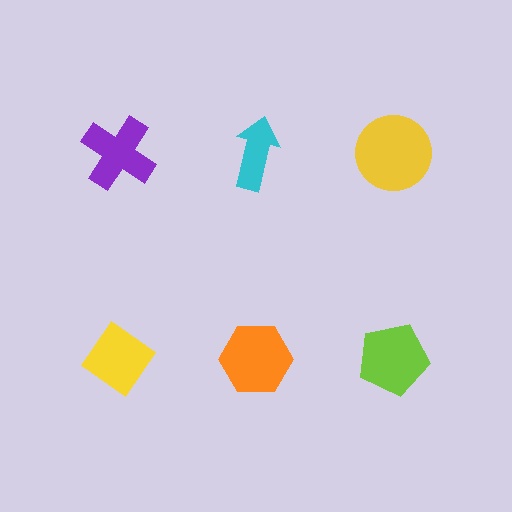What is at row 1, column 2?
A cyan arrow.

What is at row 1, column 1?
A purple cross.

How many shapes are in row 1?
3 shapes.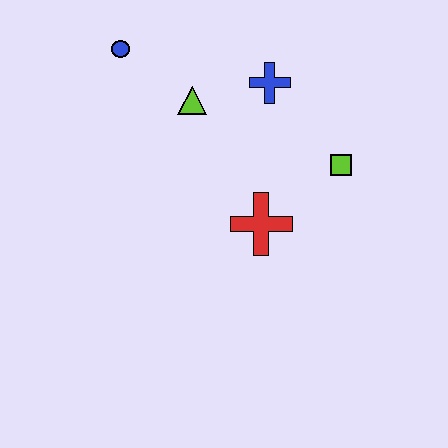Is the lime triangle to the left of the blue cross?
Yes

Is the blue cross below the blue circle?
Yes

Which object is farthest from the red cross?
The blue circle is farthest from the red cross.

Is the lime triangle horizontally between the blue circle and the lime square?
Yes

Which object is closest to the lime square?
The red cross is closest to the lime square.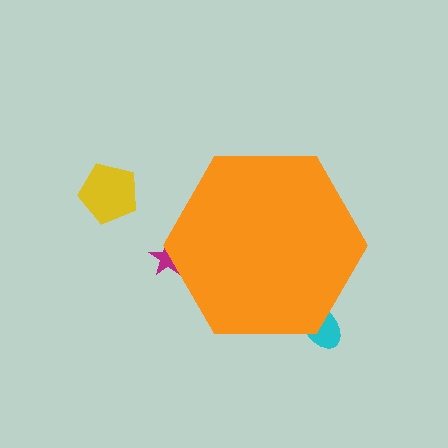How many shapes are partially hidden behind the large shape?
2 shapes are partially hidden.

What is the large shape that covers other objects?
An orange hexagon.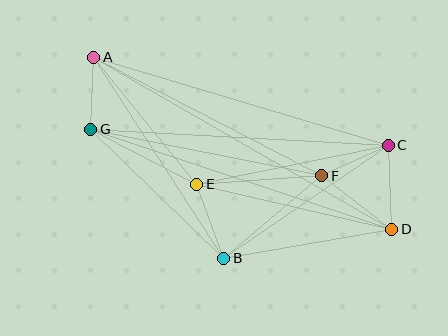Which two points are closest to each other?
Points A and G are closest to each other.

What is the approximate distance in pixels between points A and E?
The distance between A and E is approximately 164 pixels.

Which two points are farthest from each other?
Points A and D are farthest from each other.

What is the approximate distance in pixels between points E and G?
The distance between E and G is approximately 120 pixels.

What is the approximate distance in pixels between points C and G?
The distance between C and G is approximately 298 pixels.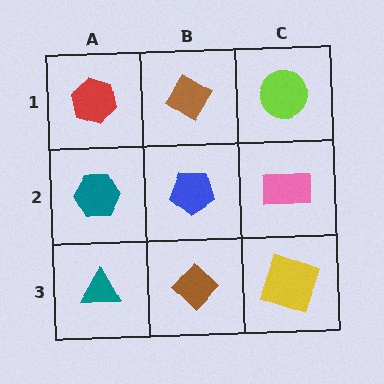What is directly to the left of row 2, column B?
A teal hexagon.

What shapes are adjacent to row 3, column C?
A pink rectangle (row 2, column C), a brown diamond (row 3, column B).